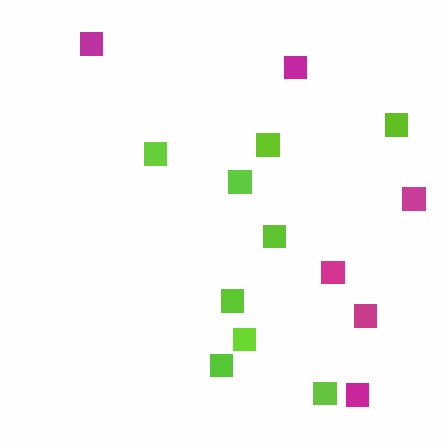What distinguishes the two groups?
There are 2 groups: one group of lime squares (9) and one group of magenta squares (6).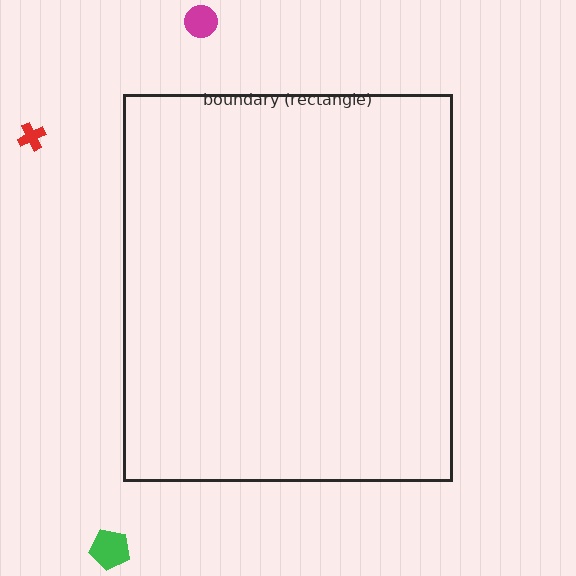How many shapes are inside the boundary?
0 inside, 3 outside.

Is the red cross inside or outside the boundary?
Outside.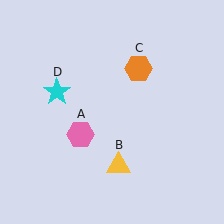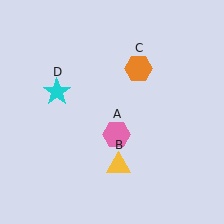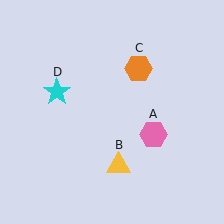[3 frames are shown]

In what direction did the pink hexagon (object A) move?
The pink hexagon (object A) moved right.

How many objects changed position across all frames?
1 object changed position: pink hexagon (object A).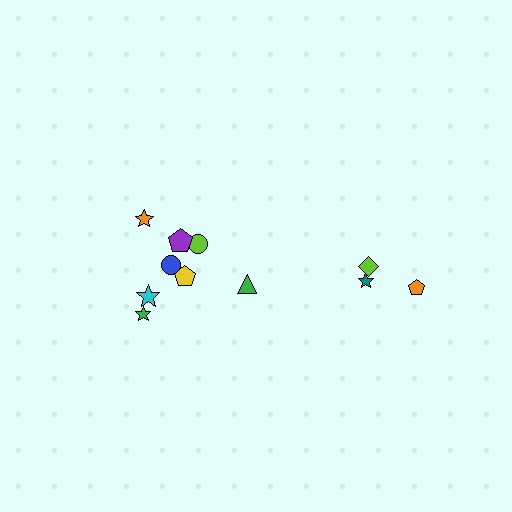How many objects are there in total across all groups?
There are 11 objects.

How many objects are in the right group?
There are 3 objects.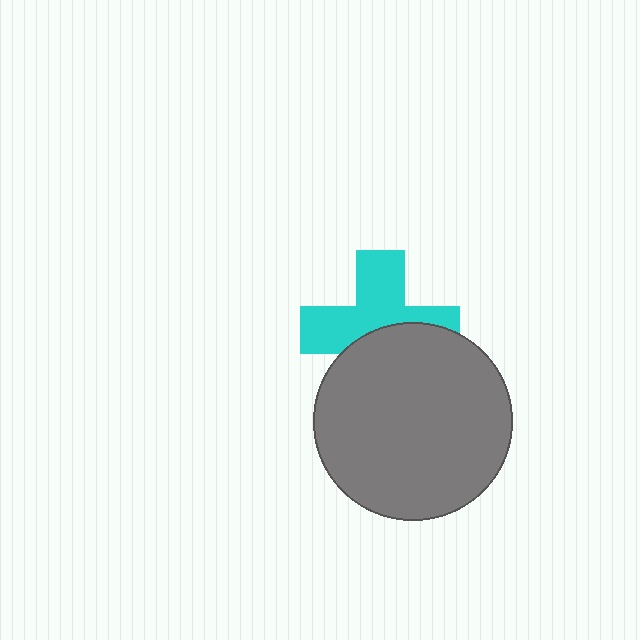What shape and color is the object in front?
The object in front is a gray circle.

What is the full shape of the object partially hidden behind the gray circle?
The partially hidden object is a cyan cross.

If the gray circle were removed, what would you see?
You would see the complete cyan cross.